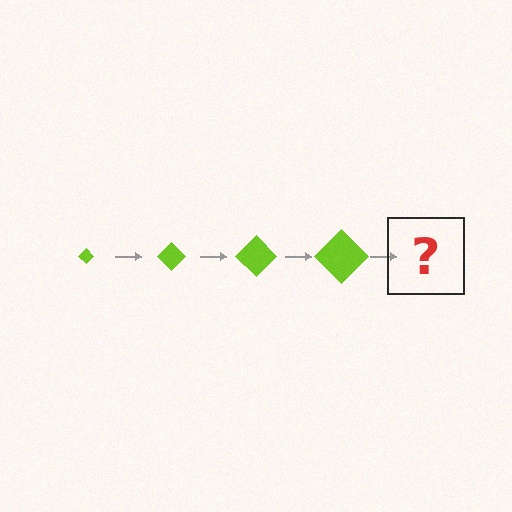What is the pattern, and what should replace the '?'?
The pattern is that the diamond gets progressively larger each step. The '?' should be a lime diamond, larger than the previous one.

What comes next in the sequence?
The next element should be a lime diamond, larger than the previous one.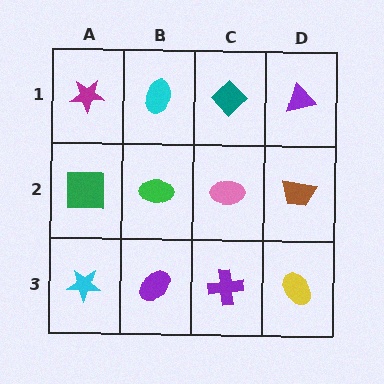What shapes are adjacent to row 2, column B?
A cyan ellipse (row 1, column B), a purple ellipse (row 3, column B), a green square (row 2, column A), a pink ellipse (row 2, column C).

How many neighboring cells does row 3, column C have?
3.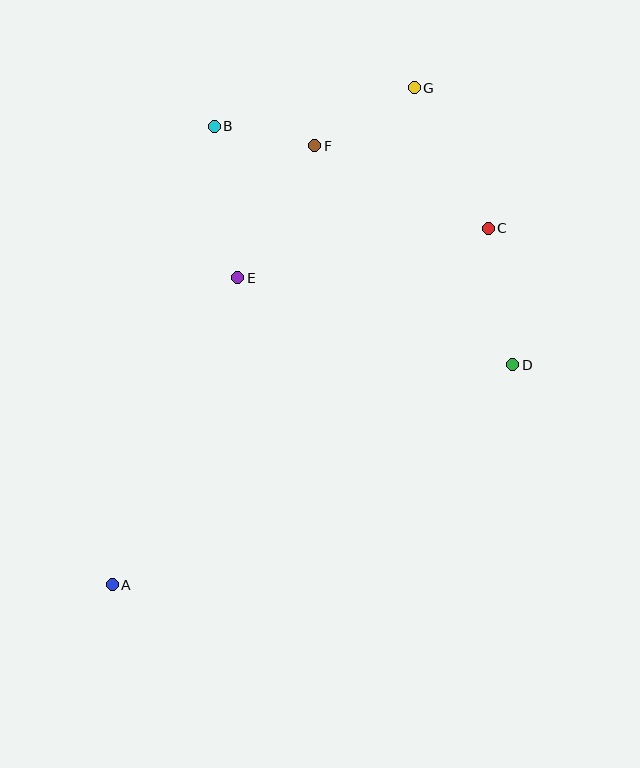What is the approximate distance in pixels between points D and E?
The distance between D and E is approximately 288 pixels.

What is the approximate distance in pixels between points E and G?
The distance between E and G is approximately 259 pixels.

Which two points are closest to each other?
Points B and F are closest to each other.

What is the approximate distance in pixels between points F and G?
The distance between F and G is approximately 115 pixels.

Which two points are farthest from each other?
Points A and G are farthest from each other.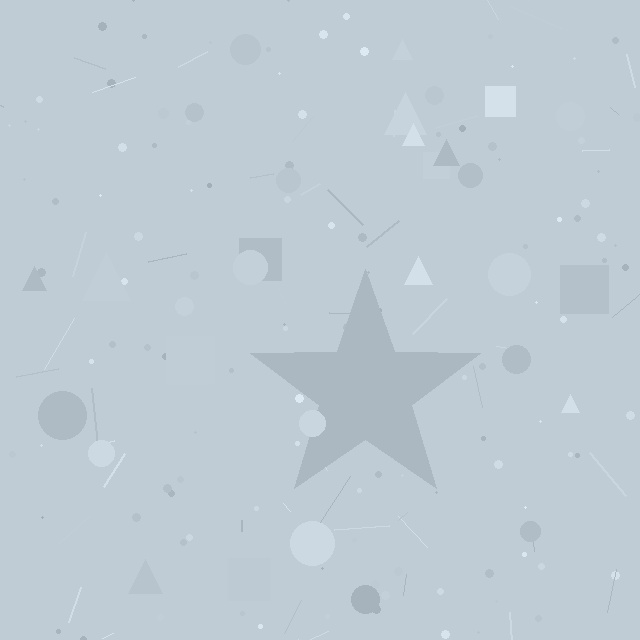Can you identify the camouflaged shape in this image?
The camouflaged shape is a star.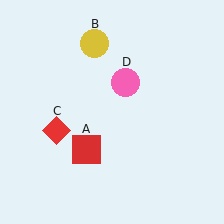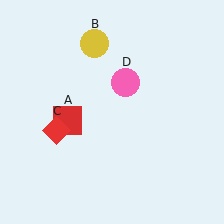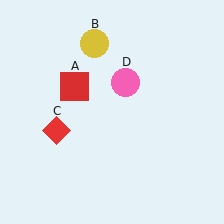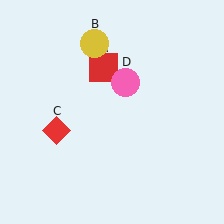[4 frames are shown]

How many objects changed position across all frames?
1 object changed position: red square (object A).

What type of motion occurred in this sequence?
The red square (object A) rotated clockwise around the center of the scene.